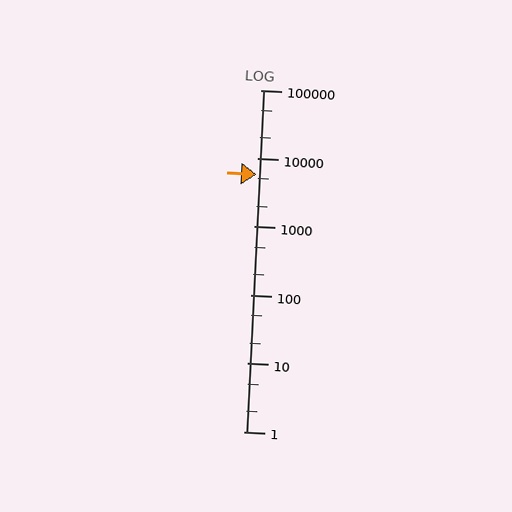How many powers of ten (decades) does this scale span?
The scale spans 5 decades, from 1 to 100000.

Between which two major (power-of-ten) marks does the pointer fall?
The pointer is between 1000 and 10000.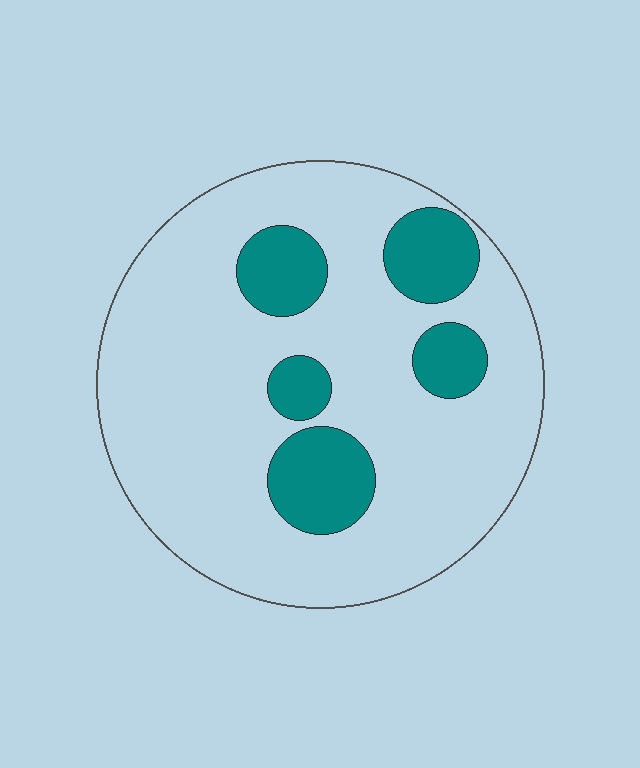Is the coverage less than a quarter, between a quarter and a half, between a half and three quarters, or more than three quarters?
Less than a quarter.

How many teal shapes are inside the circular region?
5.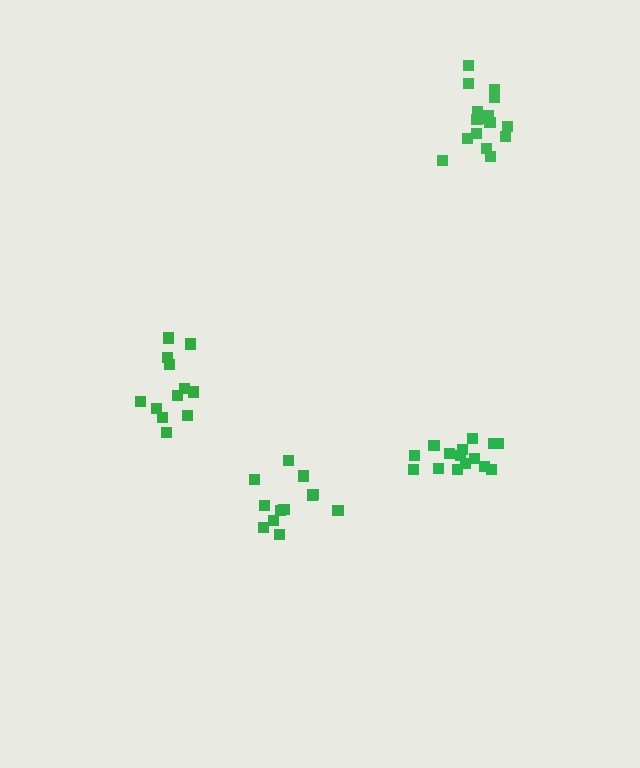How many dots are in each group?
Group 1: 12 dots, Group 2: 12 dots, Group 3: 16 dots, Group 4: 15 dots (55 total).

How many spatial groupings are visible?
There are 4 spatial groupings.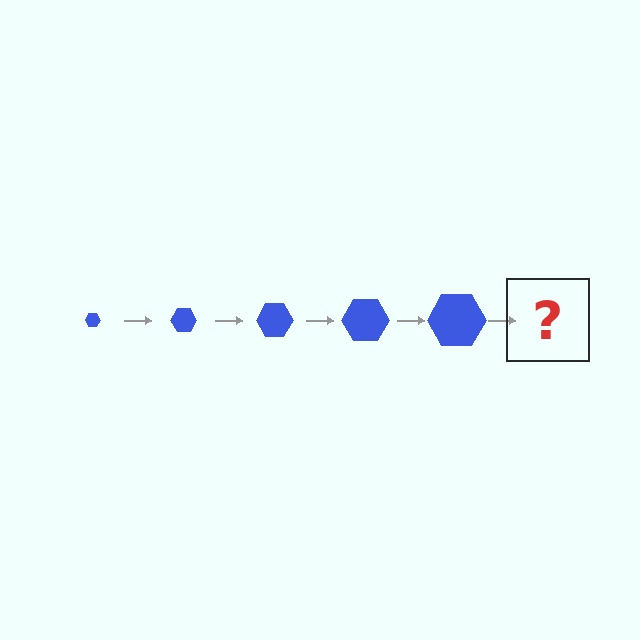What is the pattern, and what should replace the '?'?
The pattern is that the hexagon gets progressively larger each step. The '?' should be a blue hexagon, larger than the previous one.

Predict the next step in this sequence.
The next step is a blue hexagon, larger than the previous one.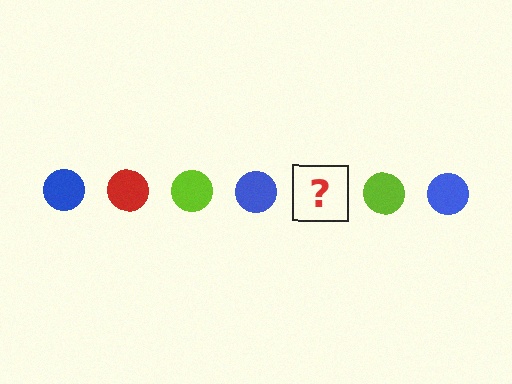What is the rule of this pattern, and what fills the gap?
The rule is that the pattern cycles through blue, red, lime circles. The gap should be filled with a red circle.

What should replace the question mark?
The question mark should be replaced with a red circle.